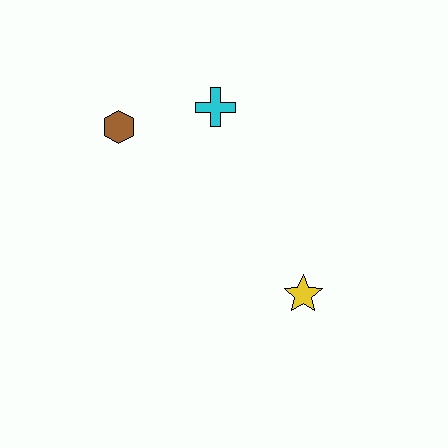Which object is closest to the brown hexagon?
The cyan cross is closest to the brown hexagon.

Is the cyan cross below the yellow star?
No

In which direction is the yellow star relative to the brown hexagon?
The yellow star is to the right of the brown hexagon.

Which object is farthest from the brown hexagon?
The yellow star is farthest from the brown hexagon.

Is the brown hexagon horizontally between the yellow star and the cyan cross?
No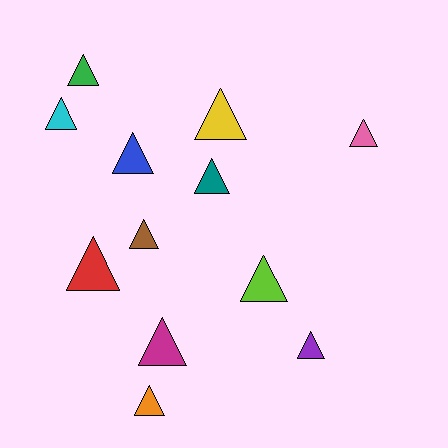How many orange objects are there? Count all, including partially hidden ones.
There is 1 orange object.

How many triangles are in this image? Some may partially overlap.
There are 12 triangles.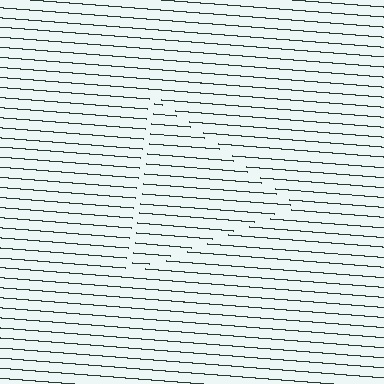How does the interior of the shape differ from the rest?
The interior of the shape contains the same grating, shifted by half a period — the contour is defined by the phase discontinuity where line-ends from the inner and outer gratings abut.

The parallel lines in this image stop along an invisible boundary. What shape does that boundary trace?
An illusory triangle. The interior of the shape contains the same grating, shifted by half a period — the contour is defined by the phase discontinuity where line-ends from the inner and outer gratings abut.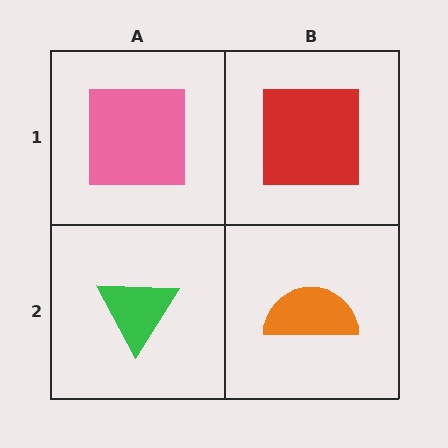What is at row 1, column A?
A pink square.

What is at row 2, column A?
A green triangle.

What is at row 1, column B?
A red square.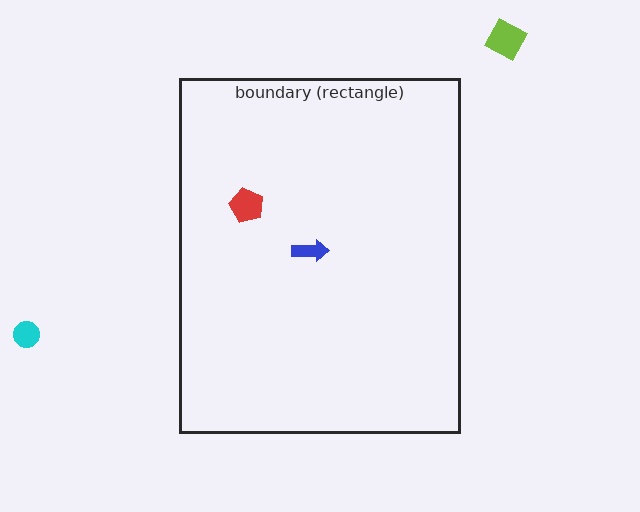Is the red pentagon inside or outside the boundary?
Inside.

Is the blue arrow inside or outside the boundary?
Inside.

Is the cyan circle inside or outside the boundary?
Outside.